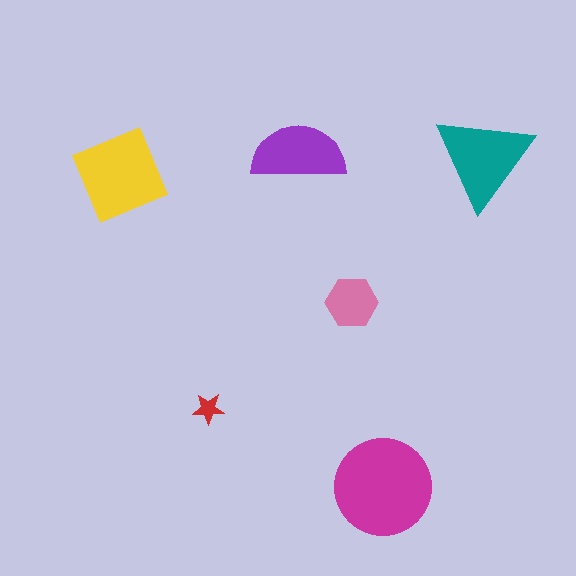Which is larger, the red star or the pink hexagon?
The pink hexagon.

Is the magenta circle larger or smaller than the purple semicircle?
Larger.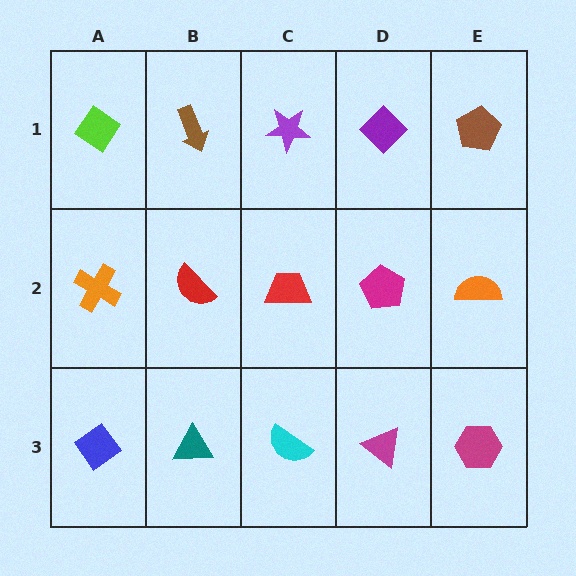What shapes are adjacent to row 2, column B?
A brown arrow (row 1, column B), a teal triangle (row 3, column B), an orange cross (row 2, column A), a red trapezoid (row 2, column C).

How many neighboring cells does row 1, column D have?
3.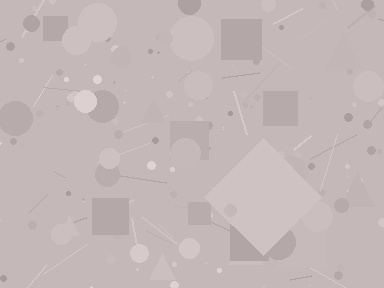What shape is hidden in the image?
A diamond is hidden in the image.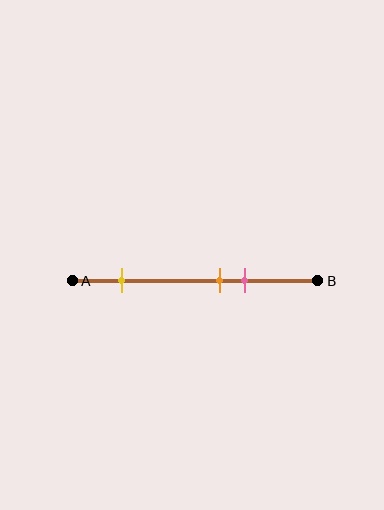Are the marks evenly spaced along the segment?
No, the marks are not evenly spaced.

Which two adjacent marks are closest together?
The orange and pink marks are the closest adjacent pair.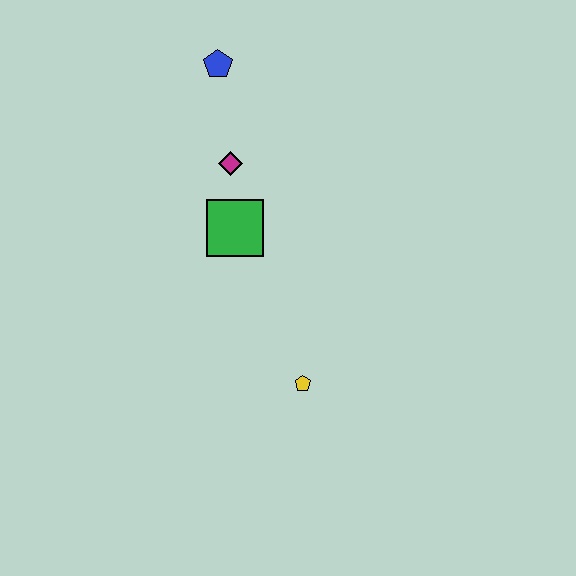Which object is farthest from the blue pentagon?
The yellow pentagon is farthest from the blue pentagon.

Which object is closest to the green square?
The magenta diamond is closest to the green square.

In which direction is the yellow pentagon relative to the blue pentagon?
The yellow pentagon is below the blue pentagon.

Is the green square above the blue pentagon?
No